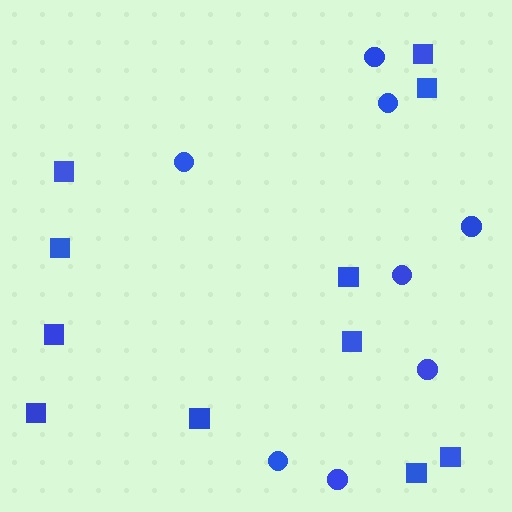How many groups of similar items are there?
There are 2 groups: one group of circles (8) and one group of squares (11).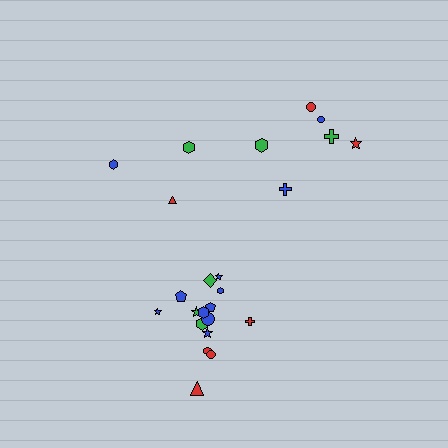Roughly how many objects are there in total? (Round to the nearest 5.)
Roughly 25 objects in total.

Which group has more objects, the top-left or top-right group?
The top-right group.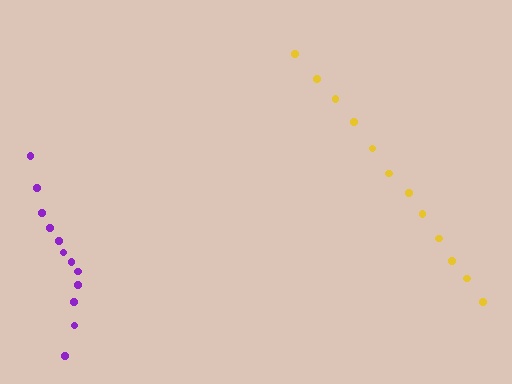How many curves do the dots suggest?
There are 2 distinct paths.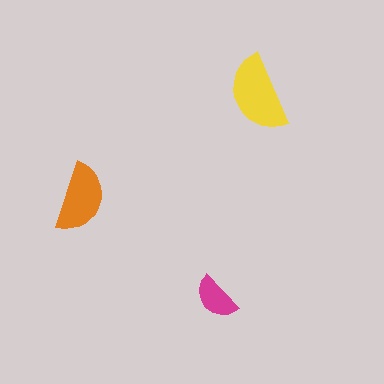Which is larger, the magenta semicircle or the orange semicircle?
The orange one.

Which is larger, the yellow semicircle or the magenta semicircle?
The yellow one.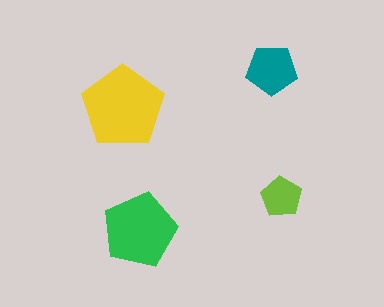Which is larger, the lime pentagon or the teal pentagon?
The teal one.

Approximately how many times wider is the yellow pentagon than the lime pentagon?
About 2 times wider.